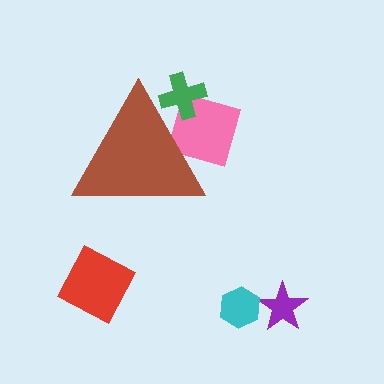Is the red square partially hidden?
No, the red square is fully visible.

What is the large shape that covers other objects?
A brown triangle.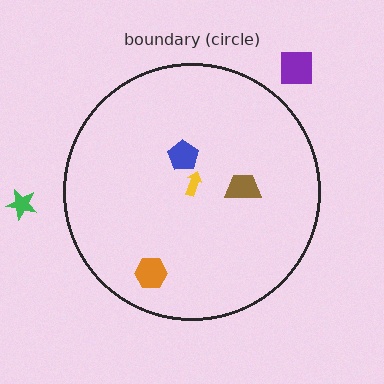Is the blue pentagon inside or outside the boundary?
Inside.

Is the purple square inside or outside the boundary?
Outside.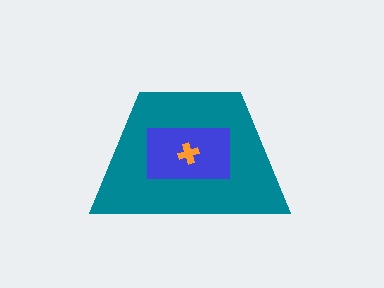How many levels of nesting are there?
3.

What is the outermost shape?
The teal trapezoid.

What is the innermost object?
The orange cross.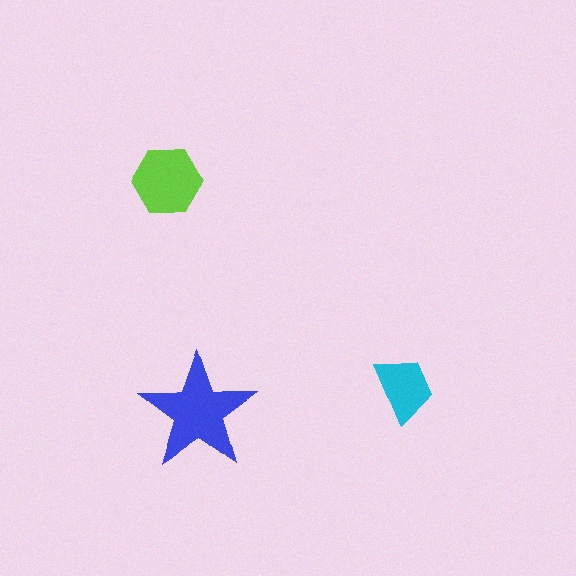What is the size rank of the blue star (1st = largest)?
1st.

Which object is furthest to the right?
The cyan trapezoid is rightmost.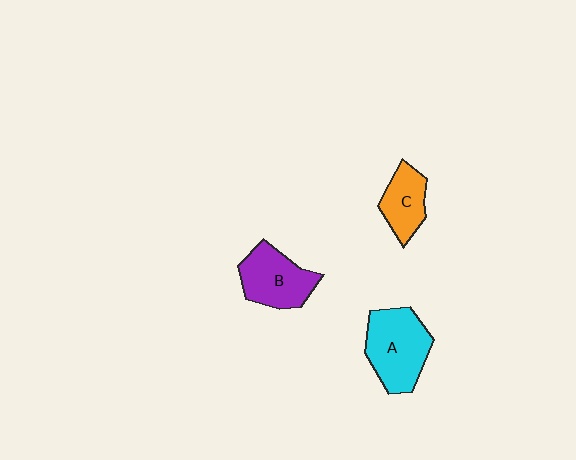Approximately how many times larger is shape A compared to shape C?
Approximately 1.7 times.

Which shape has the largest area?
Shape A (cyan).